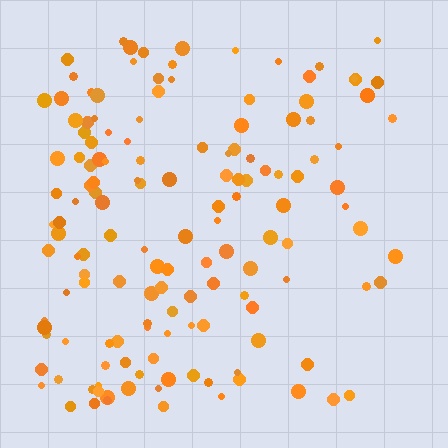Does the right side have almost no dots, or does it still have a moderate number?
Still a moderate number, just noticeably fewer than the left.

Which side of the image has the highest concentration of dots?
The left.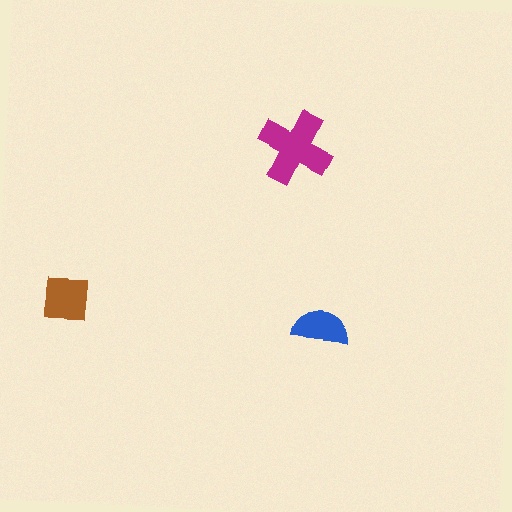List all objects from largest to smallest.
The magenta cross, the brown square, the blue semicircle.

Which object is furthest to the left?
The brown square is leftmost.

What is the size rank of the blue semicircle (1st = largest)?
3rd.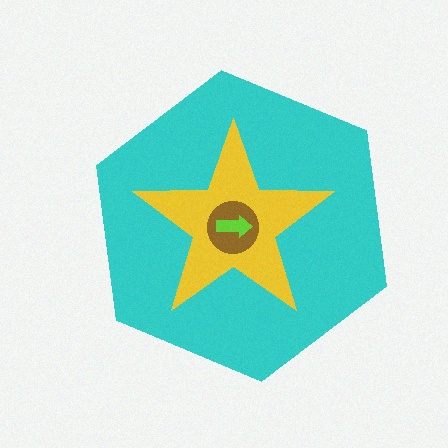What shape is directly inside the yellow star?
The brown circle.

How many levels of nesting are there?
4.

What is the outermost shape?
The cyan hexagon.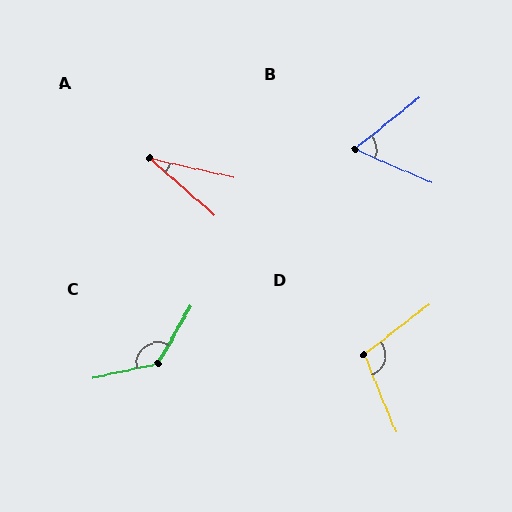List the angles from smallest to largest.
A (29°), B (62°), D (105°), C (132°).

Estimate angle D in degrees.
Approximately 105 degrees.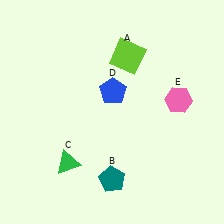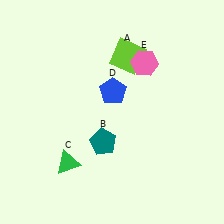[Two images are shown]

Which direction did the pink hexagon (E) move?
The pink hexagon (E) moved up.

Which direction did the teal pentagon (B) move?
The teal pentagon (B) moved up.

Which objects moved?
The objects that moved are: the teal pentagon (B), the pink hexagon (E).